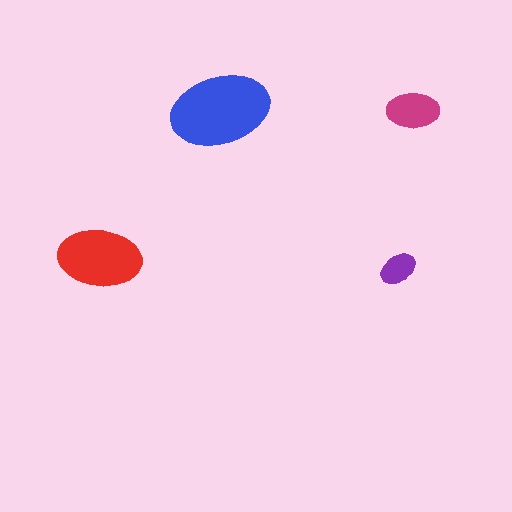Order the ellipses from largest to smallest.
the blue one, the red one, the magenta one, the purple one.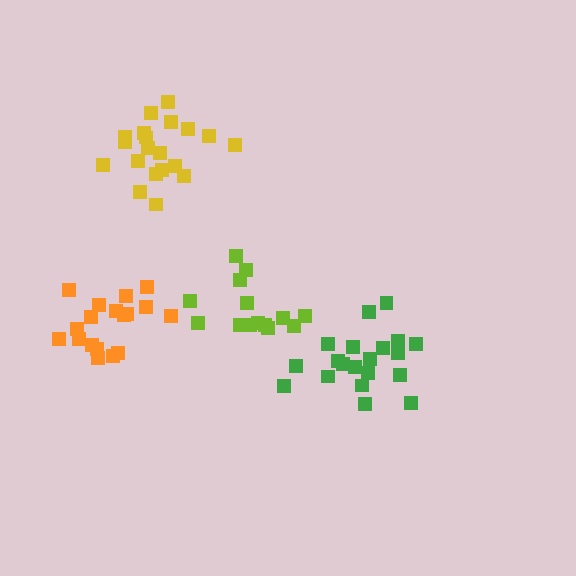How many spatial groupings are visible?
There are 4 spatial groupings.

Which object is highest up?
The yellow cluster is topmost.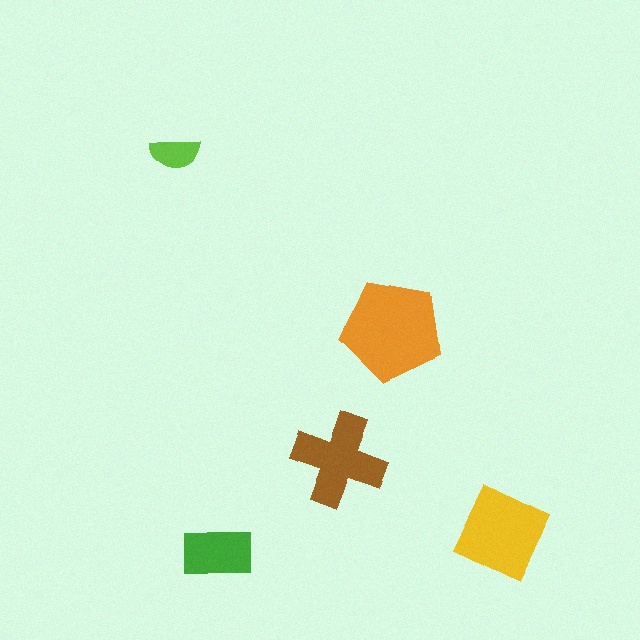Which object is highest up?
The lime semicircle is topmost.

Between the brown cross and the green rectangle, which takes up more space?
The brown cross.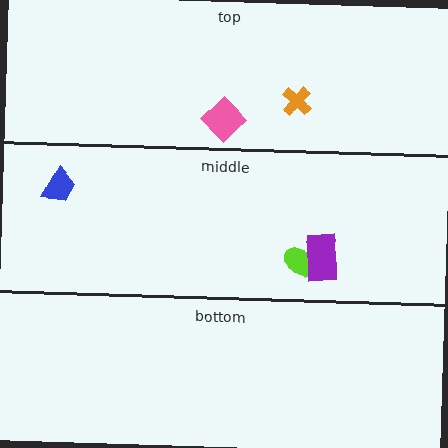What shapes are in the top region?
The orange cross, the pink diamond.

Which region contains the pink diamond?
The top region.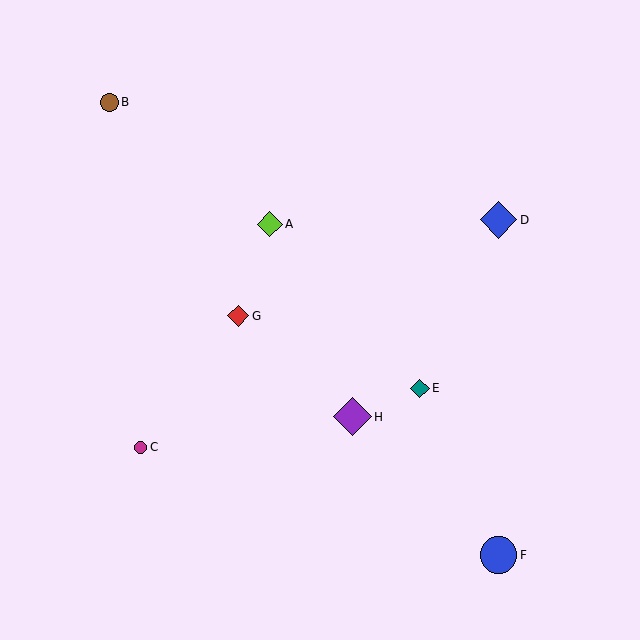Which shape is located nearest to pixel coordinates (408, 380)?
The teal diamond (labeled E) at (420, 388) is nearest to that location.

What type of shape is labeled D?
Shape D is a blue diamond.